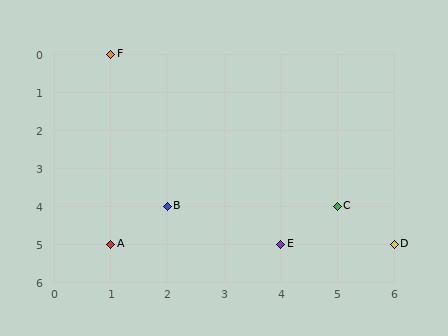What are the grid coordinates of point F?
Point F is at grid coordinates (1, 0).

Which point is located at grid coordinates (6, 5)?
Point D is at (6, 5).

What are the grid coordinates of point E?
Point E is at grid coordinates (4, 5).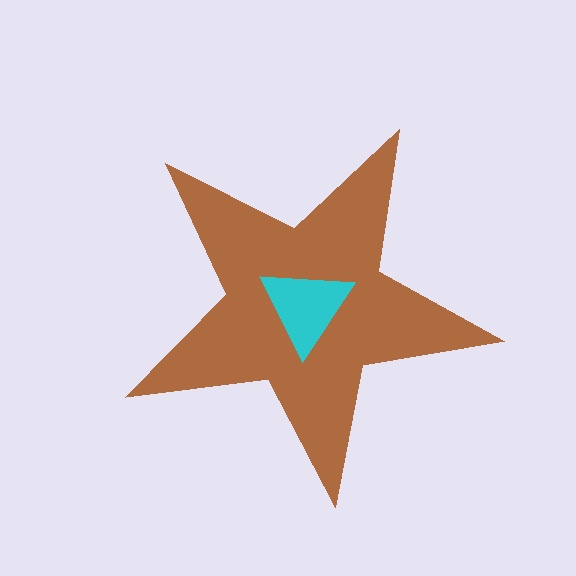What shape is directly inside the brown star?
The cyan triangle.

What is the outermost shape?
The brown star.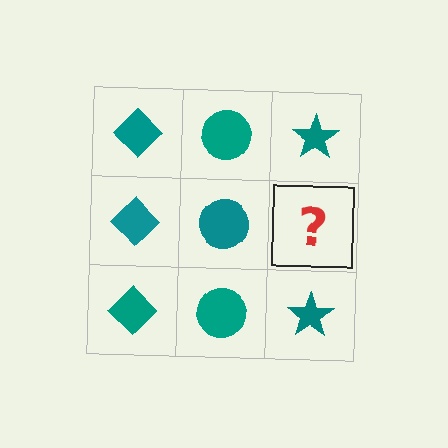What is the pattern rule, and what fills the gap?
The rule is that each column has a consistent shape. The gap should be filled with a teal star.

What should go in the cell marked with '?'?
The missing cell should contain a teal star.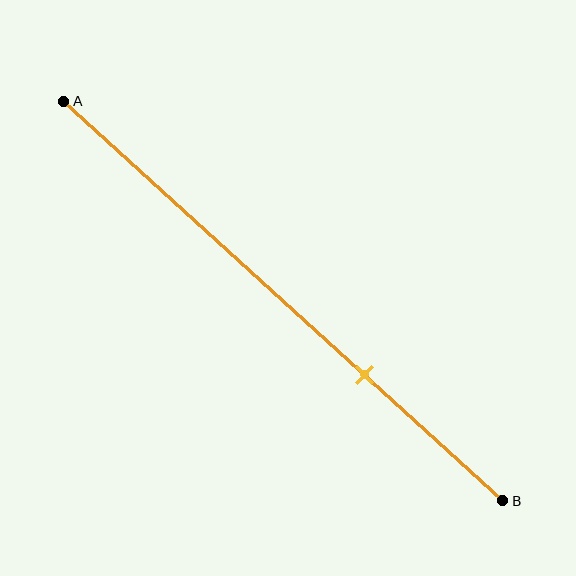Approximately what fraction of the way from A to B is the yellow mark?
The yellow mark is approximately 70% of the way from A to B.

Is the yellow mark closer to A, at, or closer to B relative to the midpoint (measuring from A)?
The yellow mark is closer to point B than the midpoint of segment AB.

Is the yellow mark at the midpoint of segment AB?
No, the mark is at about 70% from A, not at the 50% midpoint.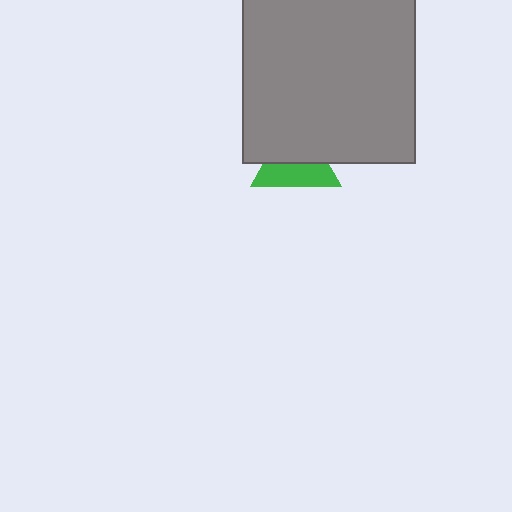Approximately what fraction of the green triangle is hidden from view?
Roughly 50% of the green triangle is hidden behind the gray square.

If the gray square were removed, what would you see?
You would see the complete green triangle.